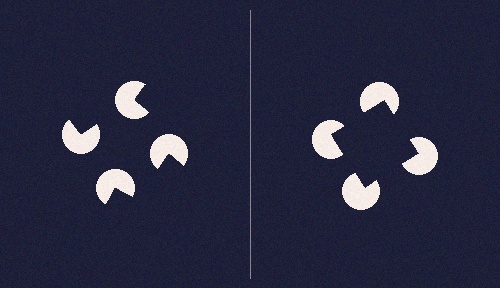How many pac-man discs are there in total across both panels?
8 — 4 on each side.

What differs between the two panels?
The pac-man discs are positioned identically on both sides; only the wedge orientations differ. On the right they align to a square; on the left they are misaligned.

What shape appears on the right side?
An illusory square.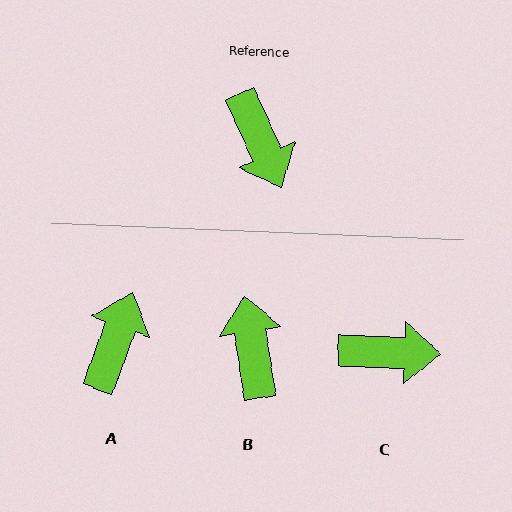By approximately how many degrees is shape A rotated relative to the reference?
Approximately 136 degrees counter-clockwise.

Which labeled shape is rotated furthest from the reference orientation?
B, about 165 degrees away.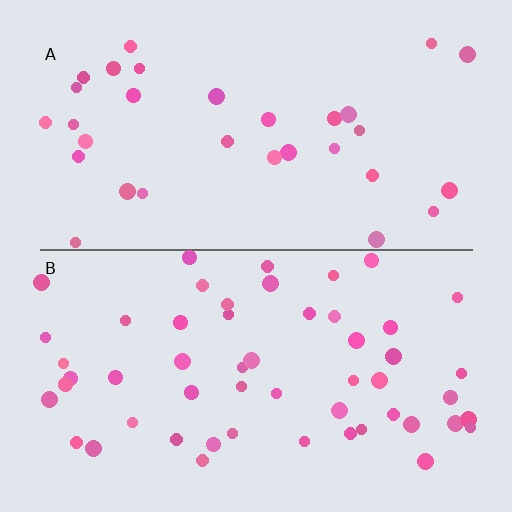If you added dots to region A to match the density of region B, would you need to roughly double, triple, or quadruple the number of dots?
Approximately double.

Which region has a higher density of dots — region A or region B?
B (the bottom).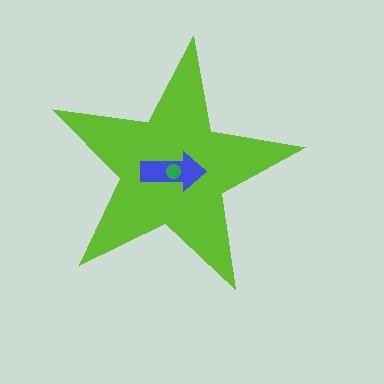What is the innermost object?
The green circle.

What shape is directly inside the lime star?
The blue arrow.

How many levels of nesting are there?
3.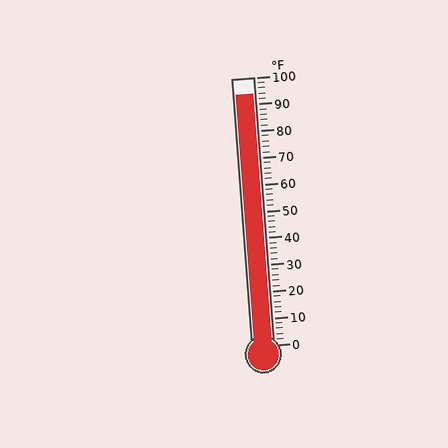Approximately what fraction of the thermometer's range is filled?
The thermometer is filled to approximately 95% of its range.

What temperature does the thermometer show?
The thermometer shows approximately 94°F.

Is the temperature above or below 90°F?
The temperature is above 90°F.